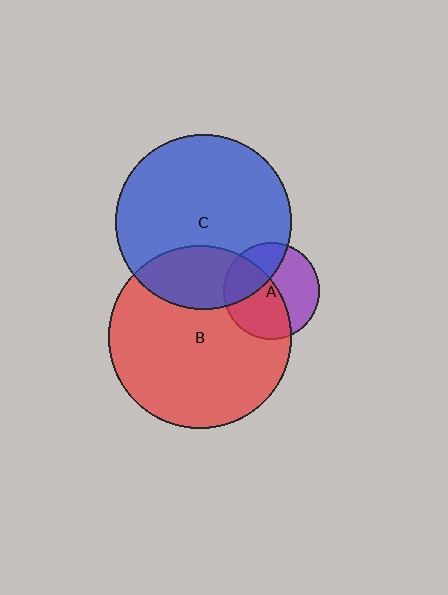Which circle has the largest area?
Circle B (red).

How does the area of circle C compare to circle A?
Approximately 3.3 times.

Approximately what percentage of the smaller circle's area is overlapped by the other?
Approximately 55%.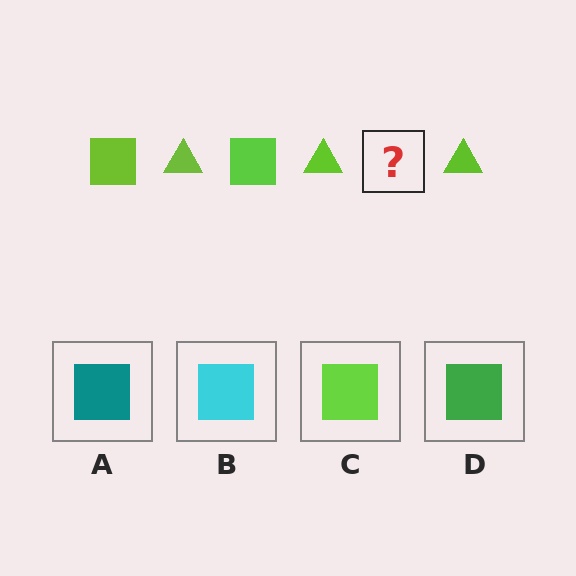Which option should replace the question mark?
Option C.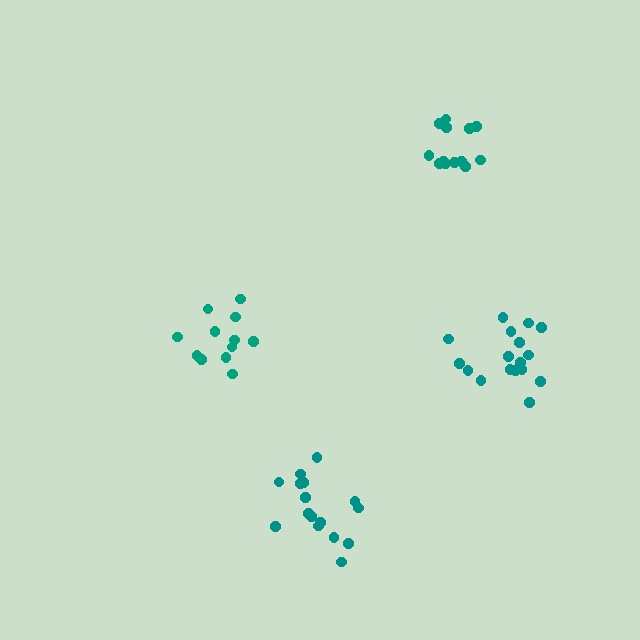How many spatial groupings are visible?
There are 4 spatial groupings.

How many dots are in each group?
Group 1: 12 dots, Group 2: 13 dots, Group 3: 17 dots, Group 4: 16 dots (58 total).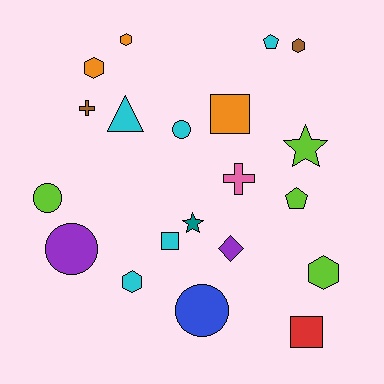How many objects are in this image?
There are 20 objects.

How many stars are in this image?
There are 2 stars.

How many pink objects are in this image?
There is 1 pink object.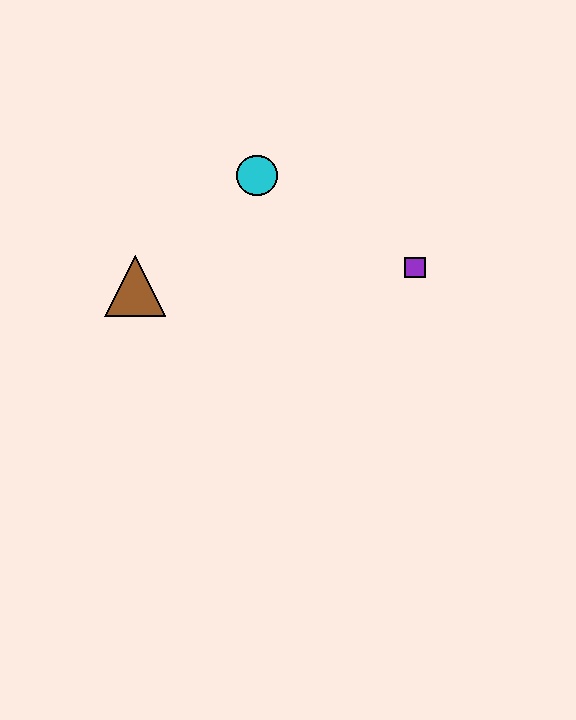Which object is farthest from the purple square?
The brown triangle is farthest from the purple square.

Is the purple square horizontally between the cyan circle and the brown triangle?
No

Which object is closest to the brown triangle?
The cyan circle is closest to the brown triangle.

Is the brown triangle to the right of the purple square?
No